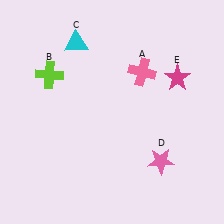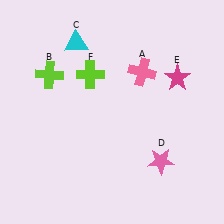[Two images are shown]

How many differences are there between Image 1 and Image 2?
There is 1 difference between the two images.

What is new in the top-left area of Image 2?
A lime cross (F) was added in the top-left area of Image 2.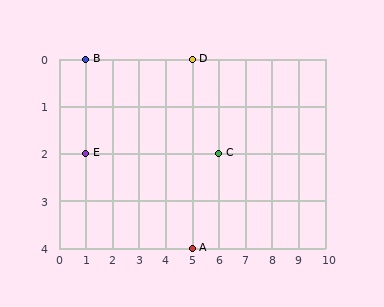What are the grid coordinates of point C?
Point C is at grid coordinates (6, 2).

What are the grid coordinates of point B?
Point B is at grid coordinates (1, 0).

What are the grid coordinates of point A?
Point A is at grid coordinates (5, 4).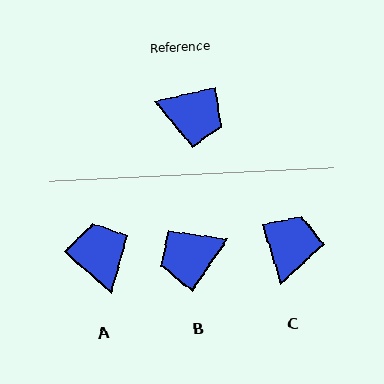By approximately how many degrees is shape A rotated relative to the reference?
Approximately 125 degrees counter-clockwise.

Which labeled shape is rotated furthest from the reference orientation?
B, about 137 degrees away.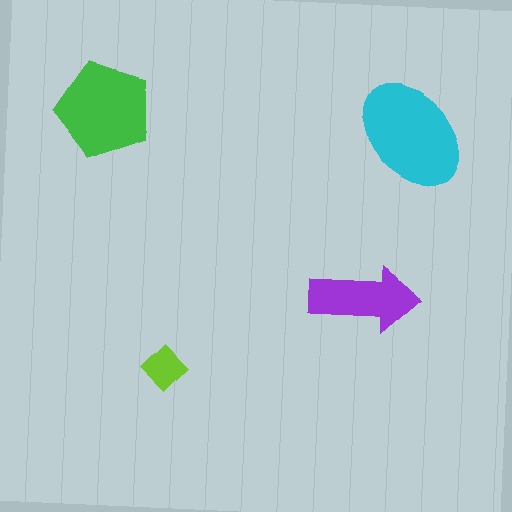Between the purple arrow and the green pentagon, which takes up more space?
The green pentagon.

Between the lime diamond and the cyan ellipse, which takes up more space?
The cyan ellipse.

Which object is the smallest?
The lime diamond.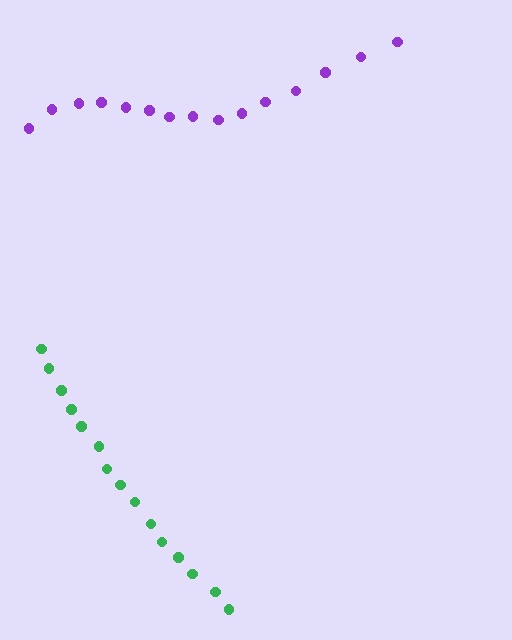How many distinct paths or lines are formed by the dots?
There are 2 distinct paths.